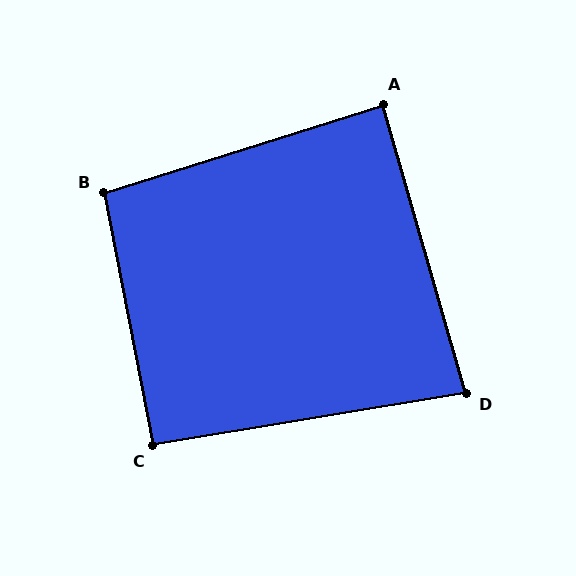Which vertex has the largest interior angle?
B, at approximately 97 degrees.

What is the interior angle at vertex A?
Approximately 88 degrees (approximately right).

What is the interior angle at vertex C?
Approximately 92 degrees (approximately right).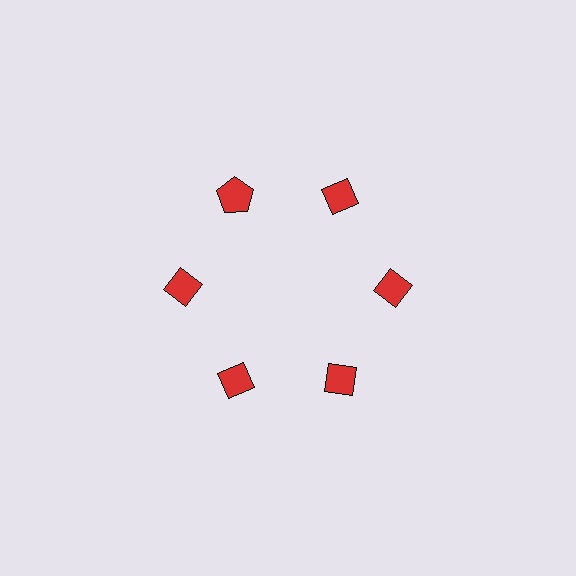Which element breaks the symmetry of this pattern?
The red pentagon at roughly the 11 o'clock position breaks the symmetry. All other shapes are red diamonds.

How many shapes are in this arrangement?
There are 6 shapes arranged in a ring pattern.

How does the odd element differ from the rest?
It has a different shape: pentagon instead of diamond.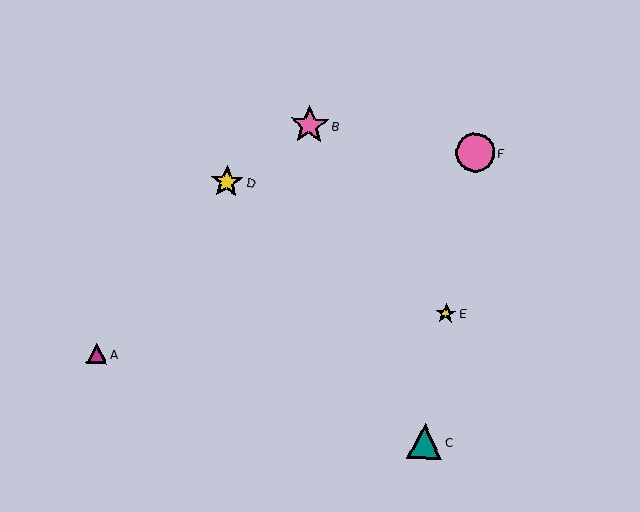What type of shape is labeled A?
Shape A is a magenta triangle.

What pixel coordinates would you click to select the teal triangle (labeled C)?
Click at (425, 441) to select the teal triangle C.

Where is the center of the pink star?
The center of the pink star is at (309, 125).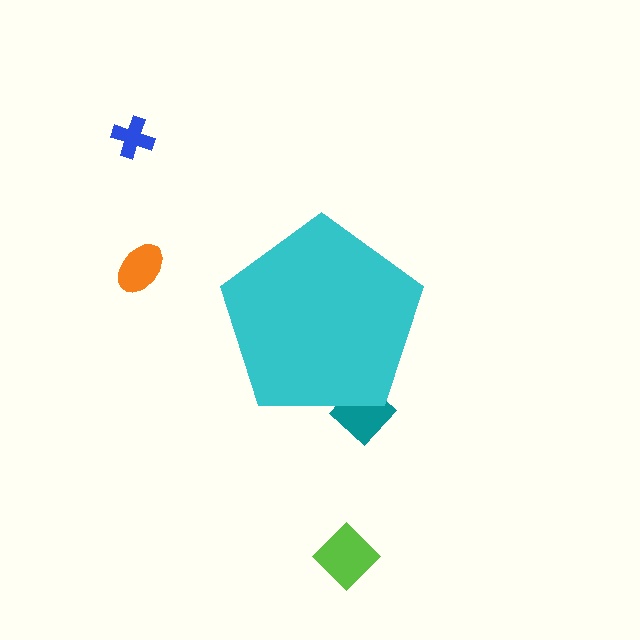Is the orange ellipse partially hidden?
No, the orange ellipse is fully visible.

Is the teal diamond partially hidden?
Yes, the teal diamond is partially hidden behind the cyan pentagon.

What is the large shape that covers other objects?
A cyan pentagon.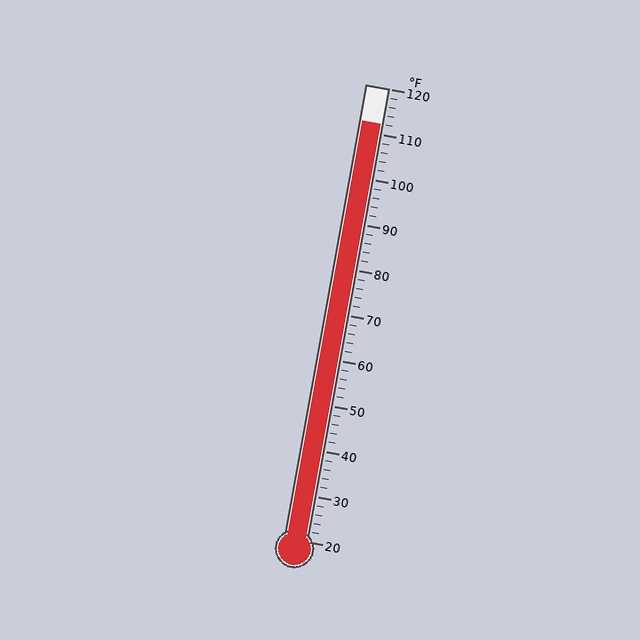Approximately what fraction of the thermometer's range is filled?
The thermometer is filled to approximately 90% of its range.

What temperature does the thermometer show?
The thermometer shows approximately 112°F.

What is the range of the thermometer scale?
The thermometer scale ranges from 20°F to 120°F.